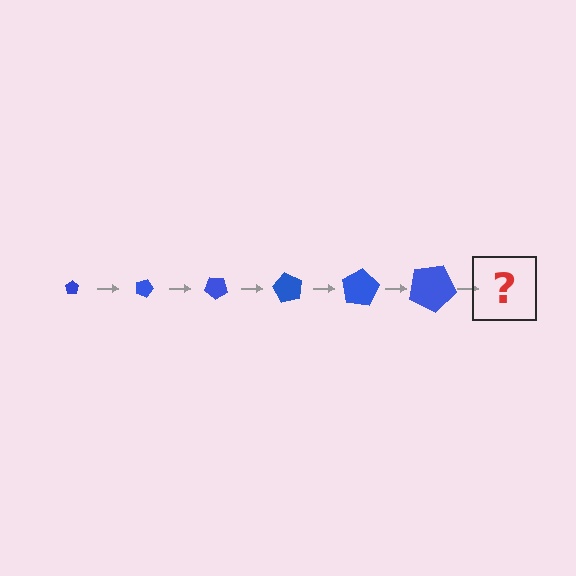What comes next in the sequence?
The next element should be a pentagon, larger than the previous one and rotated 120 degrees from the start.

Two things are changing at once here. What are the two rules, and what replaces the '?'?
The two rules are that the pentagon grows larger each step and it rotates 20 degrees each step. The '?' should be a pentagon, larger than the previous one and rotated 120 degrees from the start.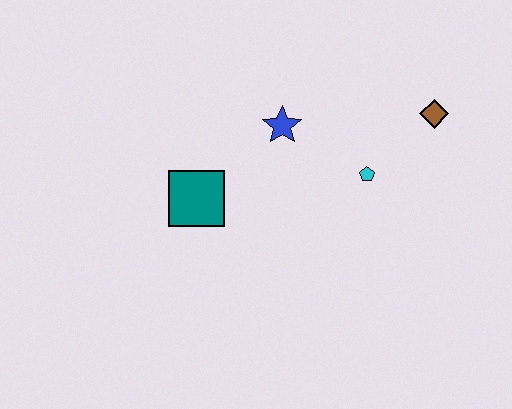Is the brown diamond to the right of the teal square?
Yes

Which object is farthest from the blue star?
The brown diamond is farthest from the blue star.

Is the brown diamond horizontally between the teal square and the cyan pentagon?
No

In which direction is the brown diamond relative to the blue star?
The brown diamond is to the right of the blue star.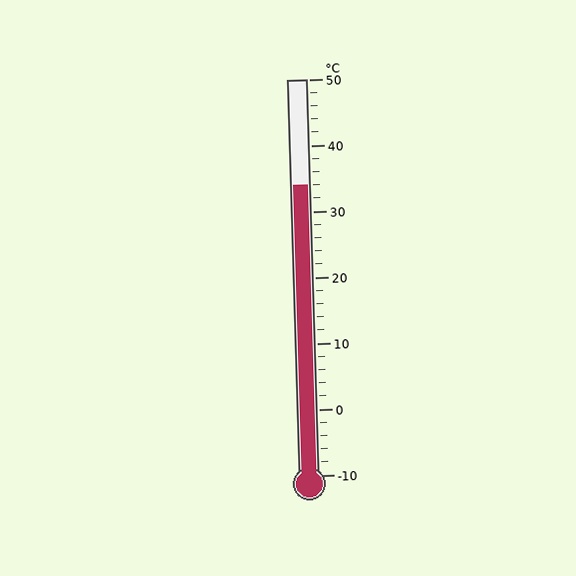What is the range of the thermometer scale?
The thermometer scale ranges from -10°C to 50°C.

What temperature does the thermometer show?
The thermometer shows approximately 34°C.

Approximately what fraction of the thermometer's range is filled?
The thermometer is filled to approximately 75% of its range.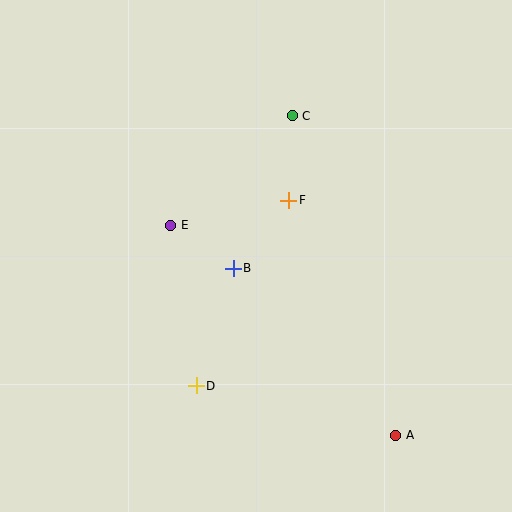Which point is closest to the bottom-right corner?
Point A is closest to the bottom-right corner.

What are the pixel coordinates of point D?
Point D is at (196, 386).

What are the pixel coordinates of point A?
Point A is at (396, 435).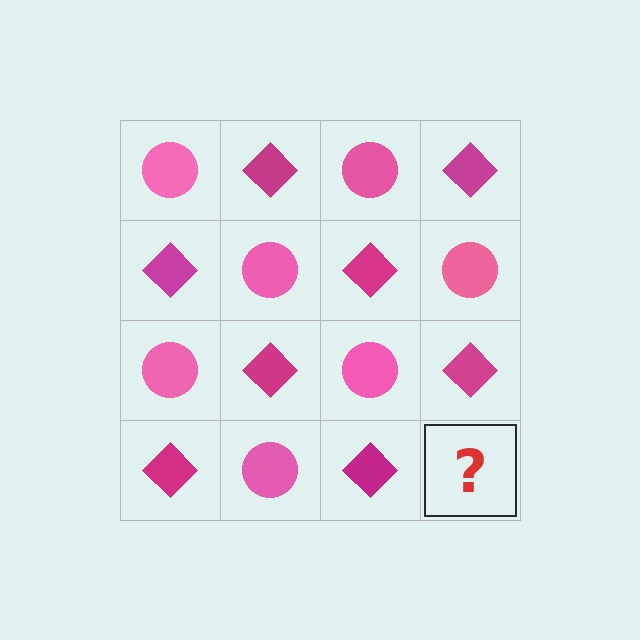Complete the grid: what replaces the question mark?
The question mark should be replaced with a pink circle.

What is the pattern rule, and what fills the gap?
The rule is that it alternates pink circle and magenta diamond in a checkerboard pattern. The gap should be filled with a pink circle.